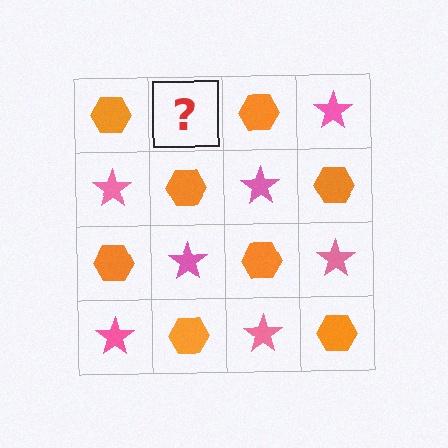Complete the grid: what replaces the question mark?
The question mark should be replaced with a pink star.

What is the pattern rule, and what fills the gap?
The rule is that it alternates orange hexagon and pink star in a checkerboard pattern. The gap should be filled with a pink star.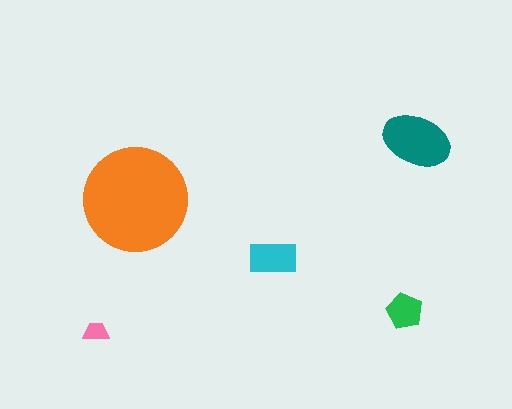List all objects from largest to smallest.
The orange circle, the teal ellipse, the cyan rectangle, the green pentagon, the pink trapezoid.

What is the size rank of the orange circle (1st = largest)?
1st.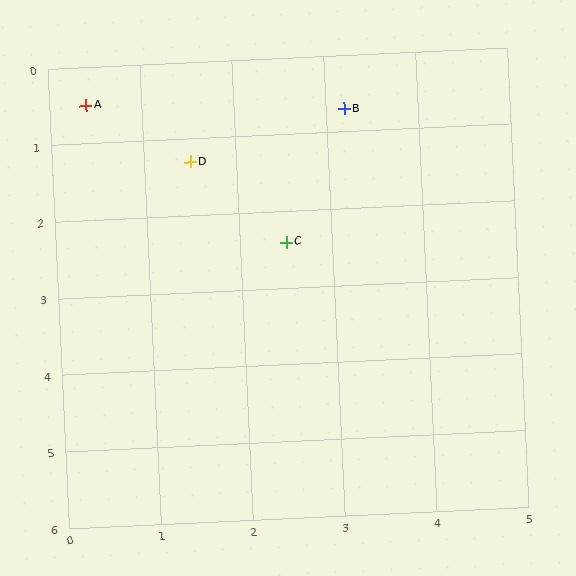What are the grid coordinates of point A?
Point A is at approximately (0.4, 0.5).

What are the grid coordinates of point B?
Point B is at approximately (3.2, 0.7).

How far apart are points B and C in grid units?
Points B and C are about 1.8 grid units apart.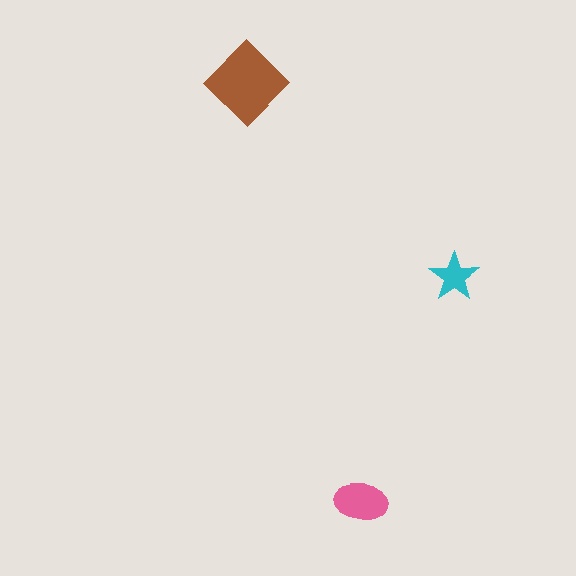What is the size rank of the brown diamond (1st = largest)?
1st.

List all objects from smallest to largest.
The cyan star, the pink ellipse, the brown diamond.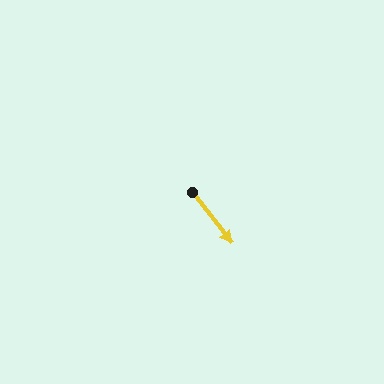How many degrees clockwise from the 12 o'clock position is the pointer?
Approximately 142 degrees.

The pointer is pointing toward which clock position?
Roughly 5 o'clock.